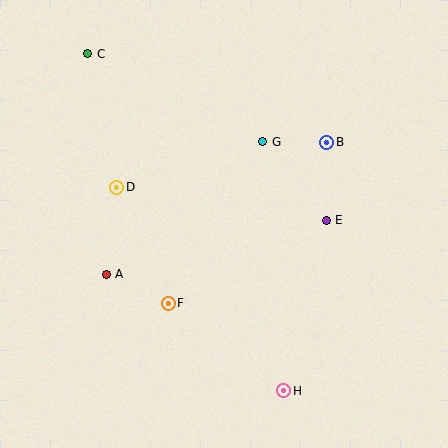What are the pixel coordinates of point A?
Point A is at (106, 274).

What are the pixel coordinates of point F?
Point F is at (168, 303).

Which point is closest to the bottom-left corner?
Point A is closest to the bottom-left corner.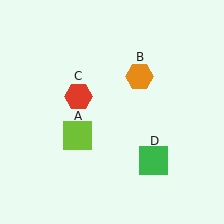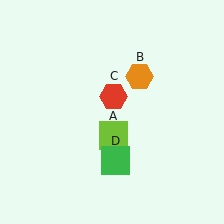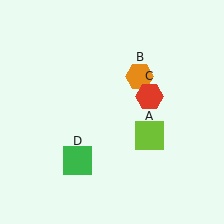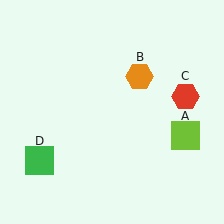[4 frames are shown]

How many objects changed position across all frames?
3 objects changed position: lime square (object A), red hexagon (object C), green square (object D).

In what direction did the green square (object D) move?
The green square (object D) moved left.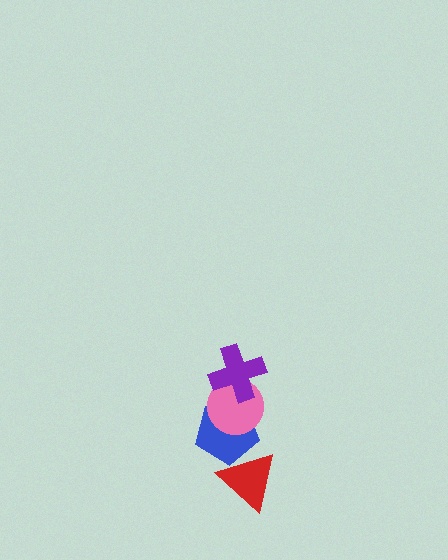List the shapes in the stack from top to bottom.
From top to bottom: the purple cross, the pink circle, the blue pentagon, the red triangle.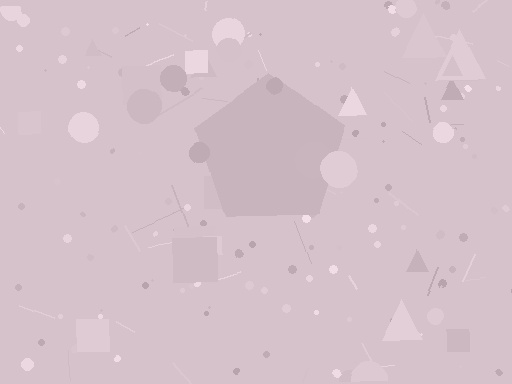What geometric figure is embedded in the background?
A pentagon is embedded in the background.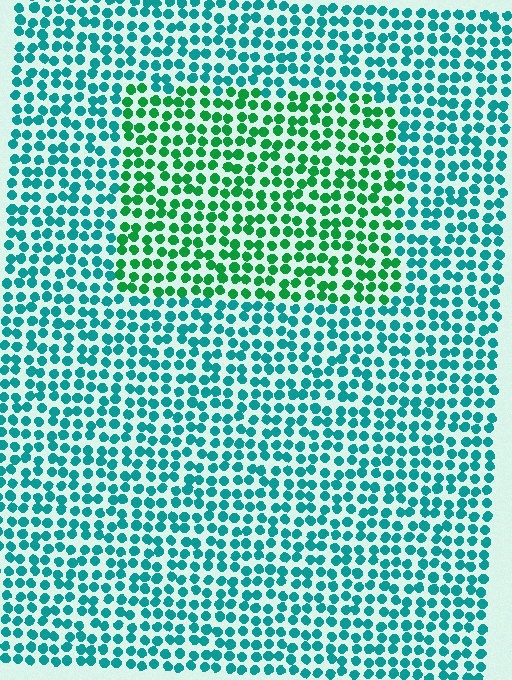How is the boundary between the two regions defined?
The boundary is defined purely by a slight shift in hue (about 39 degrees). Spacing, size, and orientation are identical on both sides.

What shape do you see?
I see a rectangle.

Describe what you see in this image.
The image is filled with small teal elements in a uniform arrangement. A rectangle-shaped region is visible where the elements are tinted to a slightly different hue, forming a subtle color boundary.